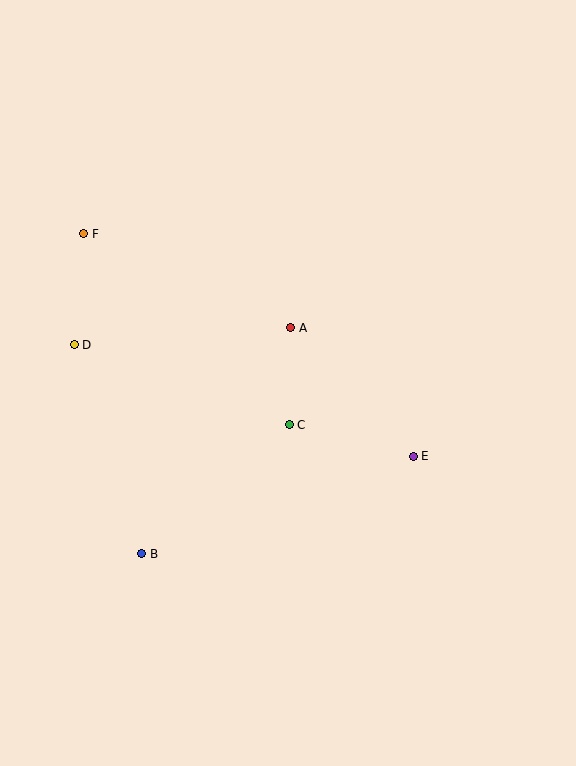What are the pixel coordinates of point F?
Point F is at (84, 234).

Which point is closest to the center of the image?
Point C at (289, 425) is closest to the center.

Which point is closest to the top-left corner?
Point F is closest to the top-left corner.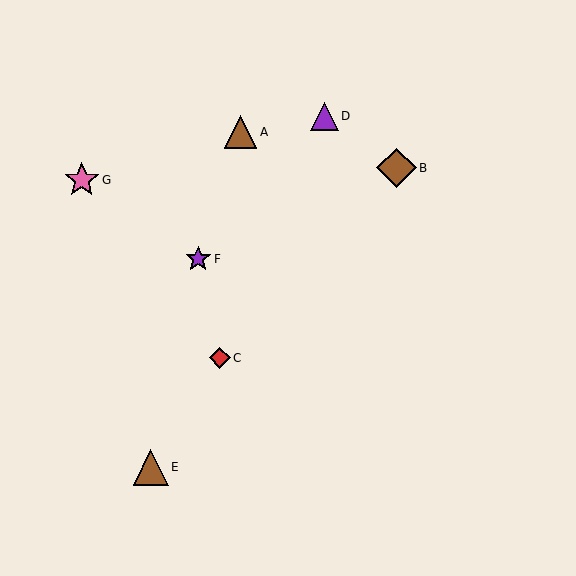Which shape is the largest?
The brown diamond (labeled B) is the largest.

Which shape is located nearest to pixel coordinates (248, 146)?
The brown triangle (labeled A) at (240, 132) is nearest to that location.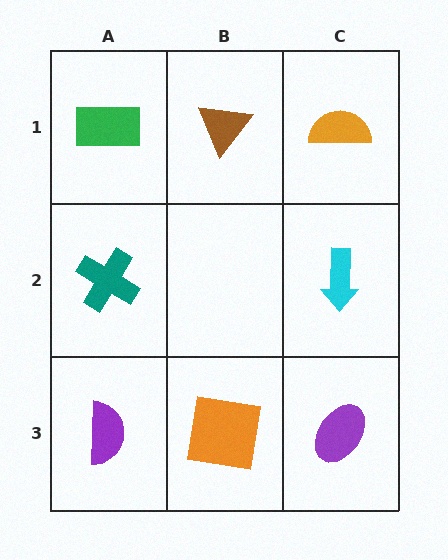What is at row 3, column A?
A purple semicircle.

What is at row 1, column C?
An orange semicircle.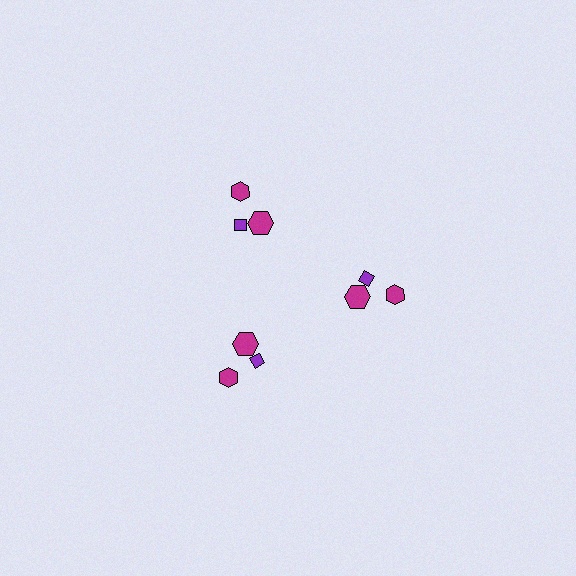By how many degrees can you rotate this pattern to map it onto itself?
The pattern maps onto itself every 120 degrees of rotation.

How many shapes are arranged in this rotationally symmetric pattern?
There are 9 shapes, arranged in 3 groups of 3.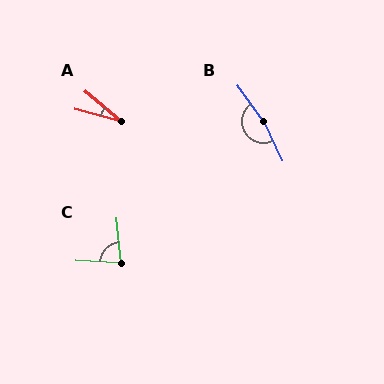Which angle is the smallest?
A, at approximately 25 degrees.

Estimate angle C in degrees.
Approximately 81 degrees.